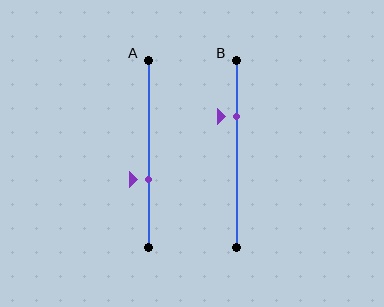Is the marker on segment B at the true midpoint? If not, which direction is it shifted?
No, the marker on segment B is shifted upward by about 20% of the segment length.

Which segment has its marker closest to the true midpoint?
Segment A has its marker closest to the true midpoint.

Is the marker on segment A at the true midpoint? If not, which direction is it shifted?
No, the marker on segment A is shifted downward by about 14% of the segment length.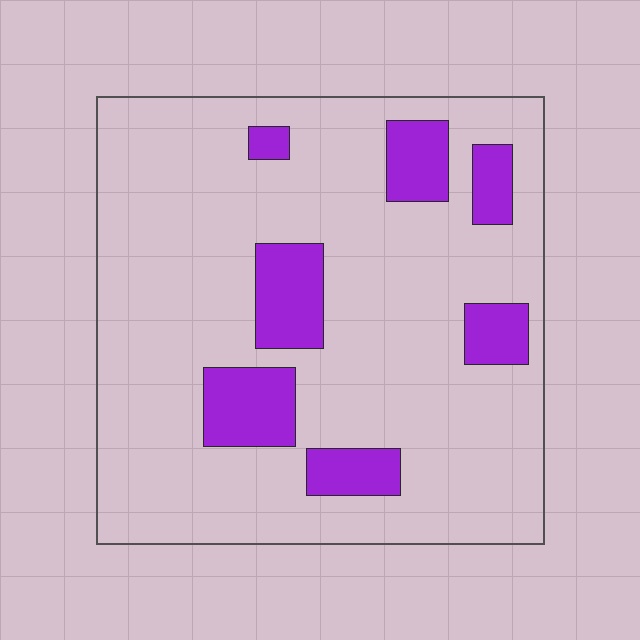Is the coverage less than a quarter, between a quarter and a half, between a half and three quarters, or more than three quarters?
Less than a quarter.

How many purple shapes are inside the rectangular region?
7.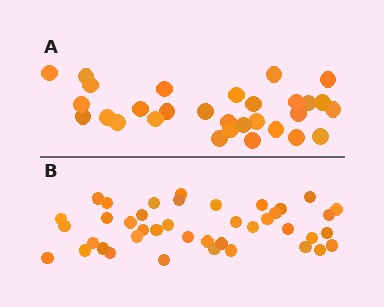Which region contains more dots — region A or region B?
Region B (the bottom region) has more dots.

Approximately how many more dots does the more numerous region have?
Region B has roughly 12 or so more dots than region A.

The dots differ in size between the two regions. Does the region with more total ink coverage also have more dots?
No. Region A has more total ink coverage because its dots are larger, but region B actually contains more individual dots. Total area can be misleading — the number of items is what matters here.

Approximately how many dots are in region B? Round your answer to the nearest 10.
About 40 dots. (The exact count is 41, which rounds to 40.)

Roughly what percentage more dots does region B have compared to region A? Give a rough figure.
About 35% more.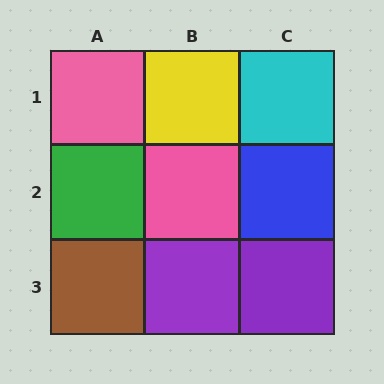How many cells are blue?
1 cell is blue.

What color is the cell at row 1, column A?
Pink.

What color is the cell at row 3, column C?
Purple.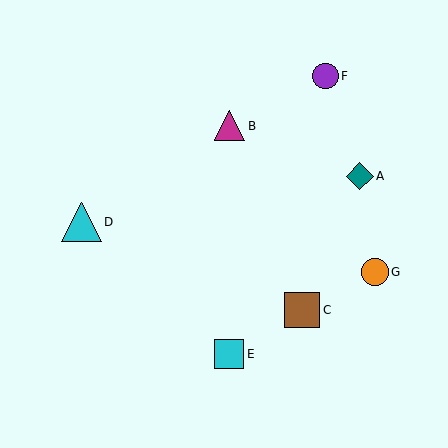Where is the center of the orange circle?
The center of the orange circle is at (375, 272).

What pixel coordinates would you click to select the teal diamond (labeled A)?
Click at (360, 176) to select the teal diamond A.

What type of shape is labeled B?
Shape B is a magenta triangle.